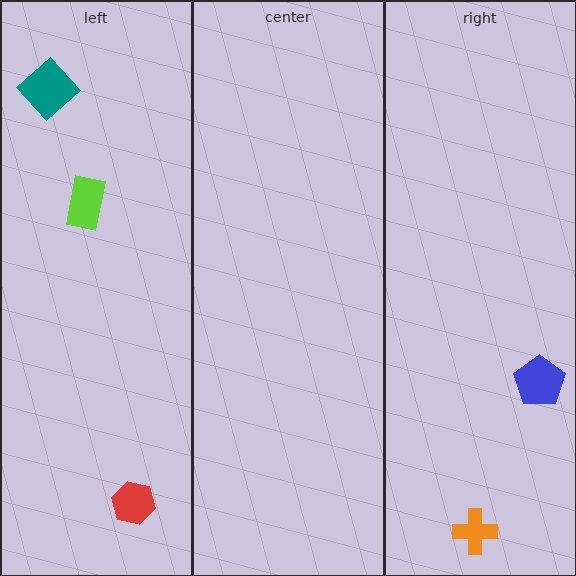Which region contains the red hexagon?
The left region.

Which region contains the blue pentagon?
The right region.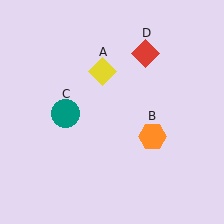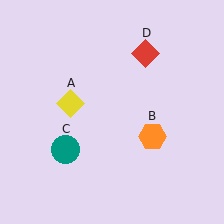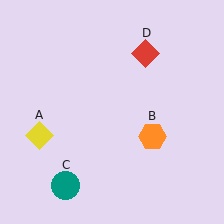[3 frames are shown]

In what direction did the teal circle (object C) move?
The teal circle (object C) moved down.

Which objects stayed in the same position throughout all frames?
Orange hexagon (object B) and red diamond (object D) remained stationary.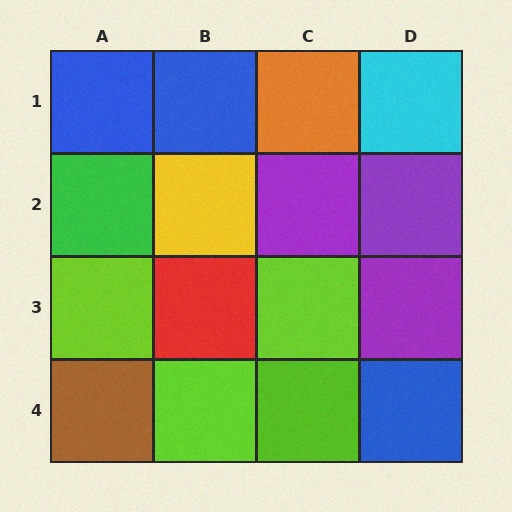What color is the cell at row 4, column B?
Lime.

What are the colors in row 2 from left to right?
Green, yellow, purple, purple.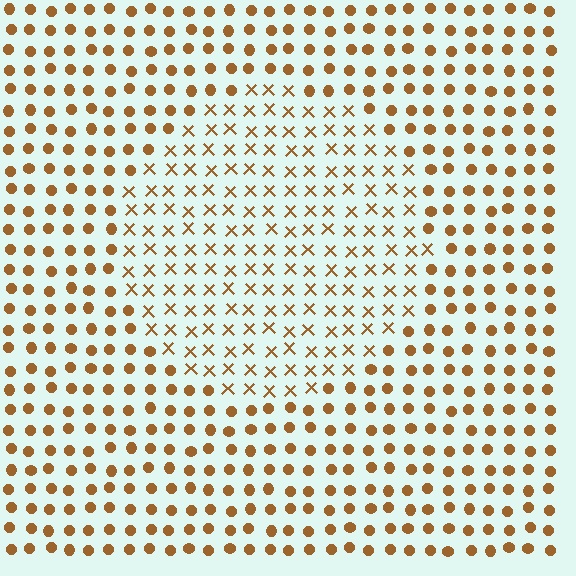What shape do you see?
I see a circle.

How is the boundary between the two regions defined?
The boundary is defined by a change in element shape: X marks inside vs. circles outside. All elements share the same color and spacing.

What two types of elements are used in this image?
The image uses X marks inside the circle region and circles outside it.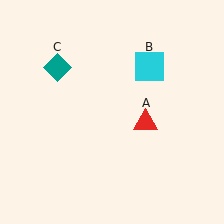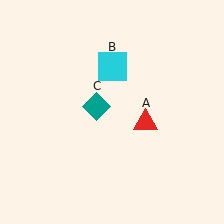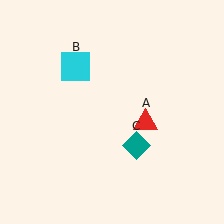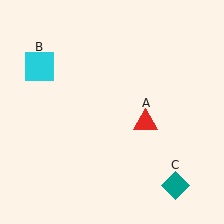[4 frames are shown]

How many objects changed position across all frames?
2 objects changed position: cyan square (object B), teal diamond (object C).